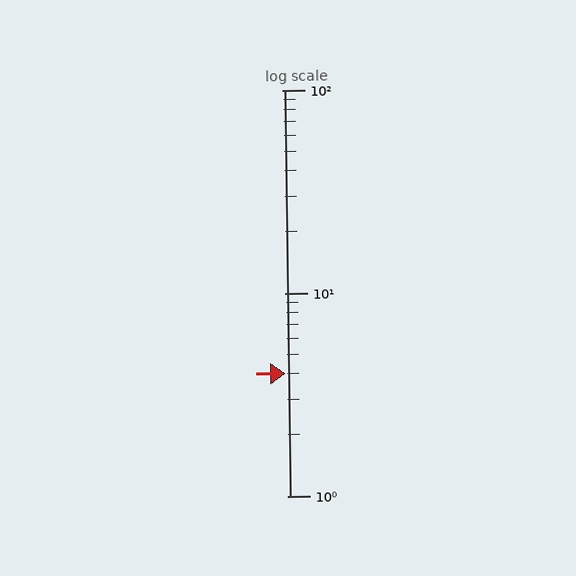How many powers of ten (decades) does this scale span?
The scale spans 2 decades, from 1 to 100.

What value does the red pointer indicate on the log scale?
The pointer indicates approximately 4.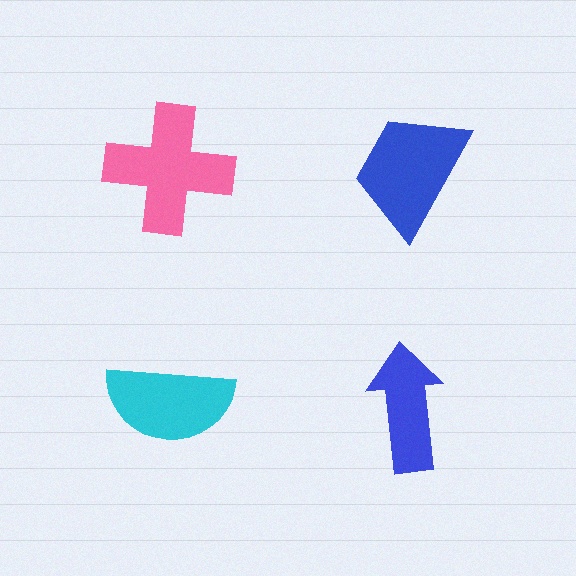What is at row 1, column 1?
A pink cross.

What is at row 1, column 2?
A blue trapezoid.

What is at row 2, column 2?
A blue arrow.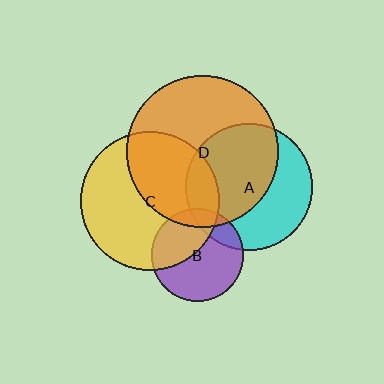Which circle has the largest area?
Circle D (orange).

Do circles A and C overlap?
Yes.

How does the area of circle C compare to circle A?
Approximately 1.2 times.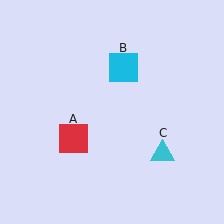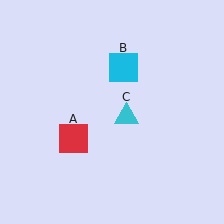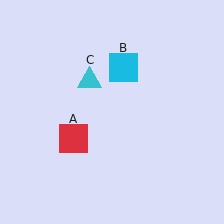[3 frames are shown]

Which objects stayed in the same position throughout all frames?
Red square (object A) and cyan square (object B) remained stationary.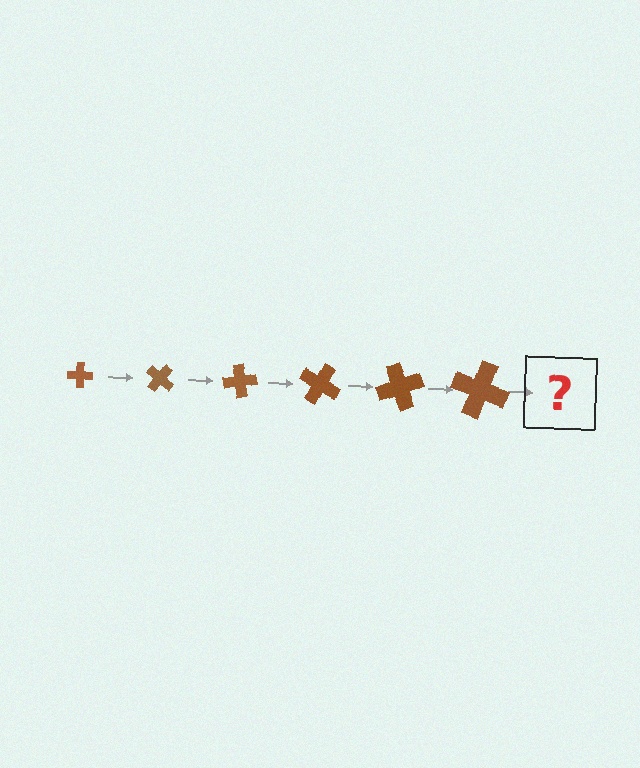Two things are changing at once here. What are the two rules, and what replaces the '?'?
The two rules are that the cross grows larger each step and it rotates 40 degrees each step. The '?' should be a cross, larger than the previous one and rotated 240 degrees from the start.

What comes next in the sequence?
The next element should be a cross, larger than the previous one and rotated 240 degrees from the start.